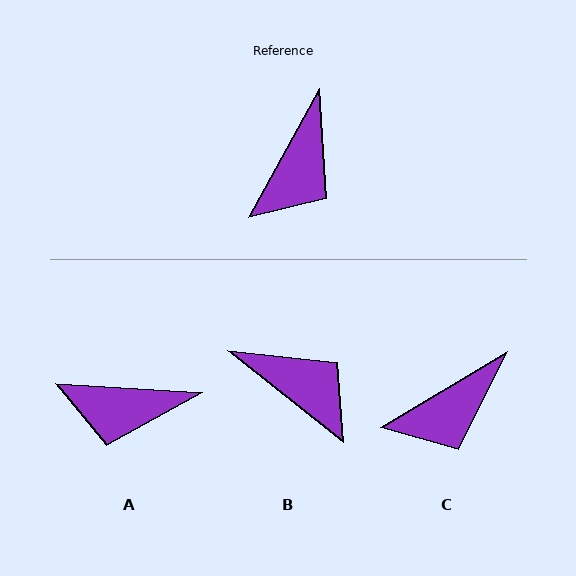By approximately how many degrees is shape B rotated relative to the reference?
Approximately 81 degrees counter-clockwise.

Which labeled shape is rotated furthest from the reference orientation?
B, about 81 degrees away.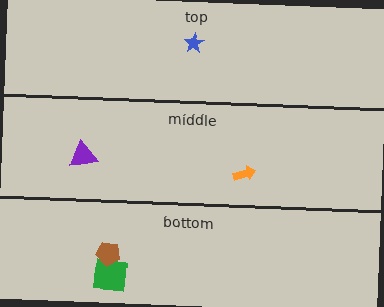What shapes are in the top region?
The blue star.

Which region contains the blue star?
The top region.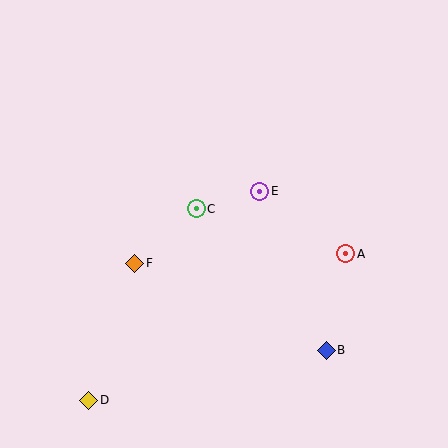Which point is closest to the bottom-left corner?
Point D is closest to the bottom-left corner.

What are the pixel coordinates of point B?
Point B is at (326, 350).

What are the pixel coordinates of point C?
Point C is at (196, 209).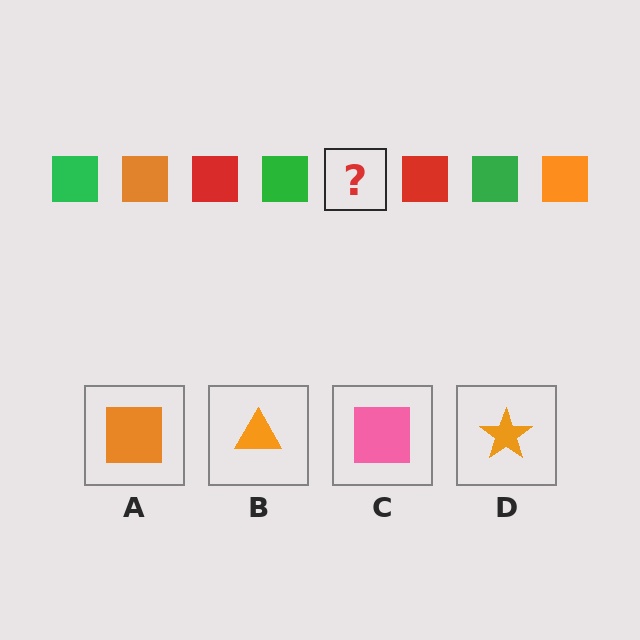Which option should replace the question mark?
Option A.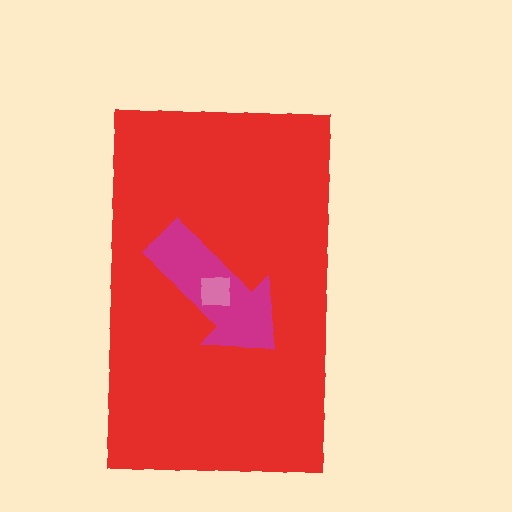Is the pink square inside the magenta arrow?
Yes.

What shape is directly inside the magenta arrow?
The pink square.